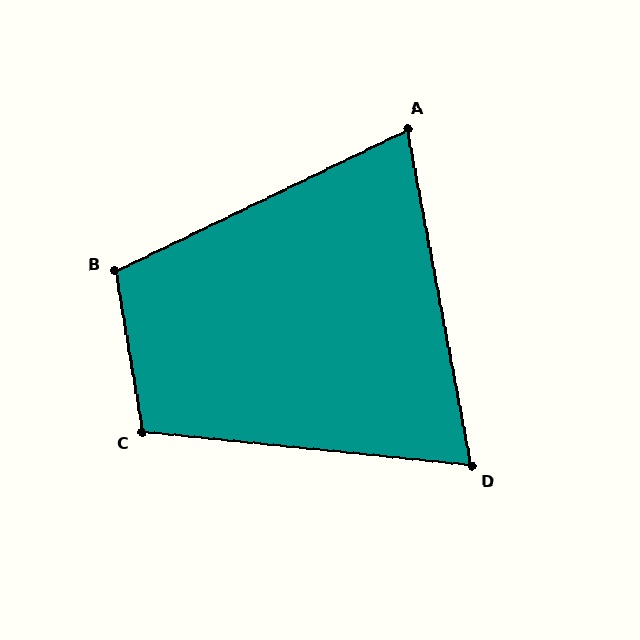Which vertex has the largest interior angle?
B, at approximately 107 degrees.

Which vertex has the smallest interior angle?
D, at approximately 73 degrees.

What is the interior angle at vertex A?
Approximately 75 degrees (acute).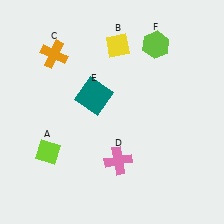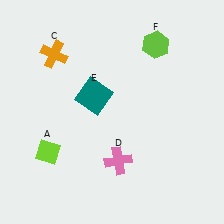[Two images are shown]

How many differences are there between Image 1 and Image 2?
There is 1 difference between the two images.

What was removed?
The yellow diamond (B) was removed in Image 2.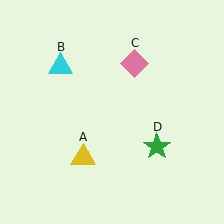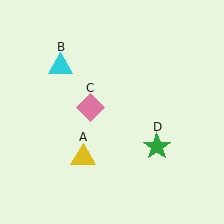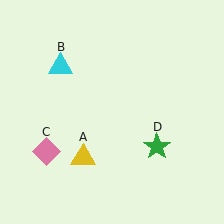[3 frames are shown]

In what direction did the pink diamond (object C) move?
The pink diamond (object C) moved down and to the left.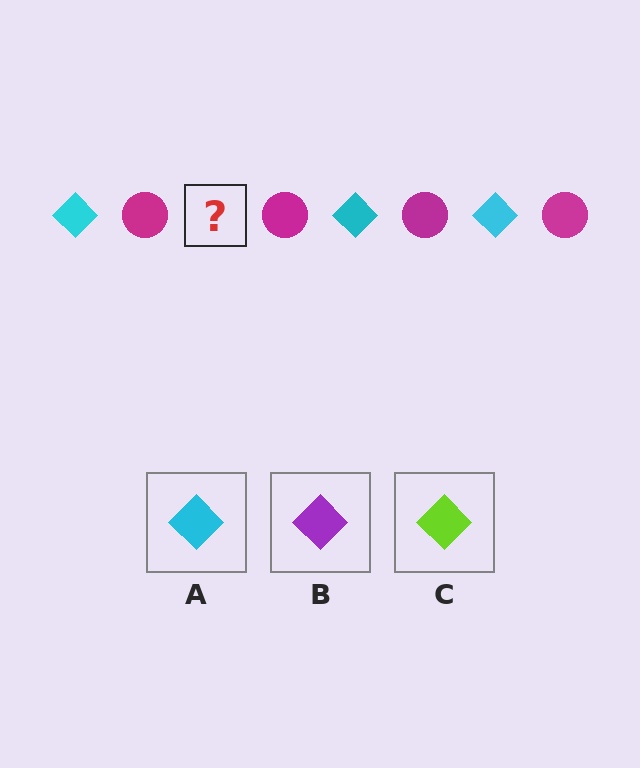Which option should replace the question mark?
Option A.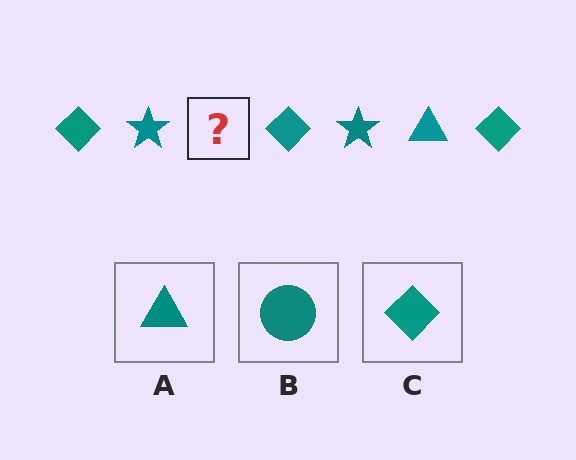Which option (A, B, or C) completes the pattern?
A.